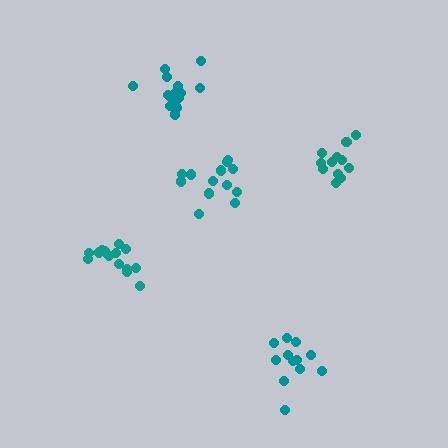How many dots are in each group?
Group 1: 15 dots, Group 2: 13 dots, Group 3: 12 dots, Group 4: 12 dots, Group 5: 15 dots (67 total).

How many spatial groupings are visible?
There are 5 spatial groupings.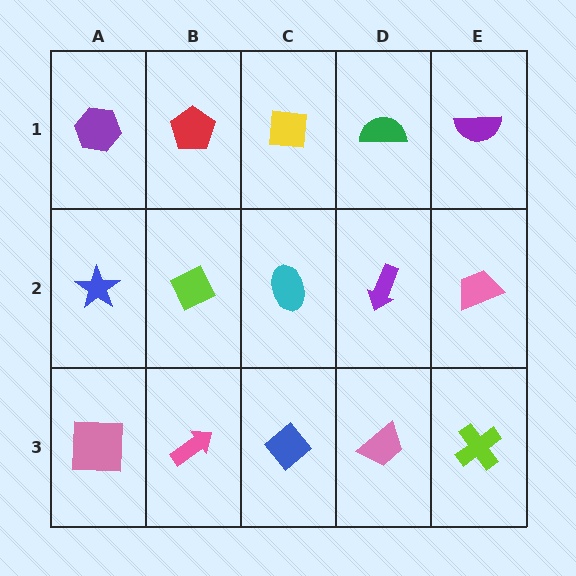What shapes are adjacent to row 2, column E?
A purple semicircle (row 1, column E), a lime cross (row 3, column E), a purple arrow (row 2, column D).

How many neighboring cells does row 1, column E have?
2.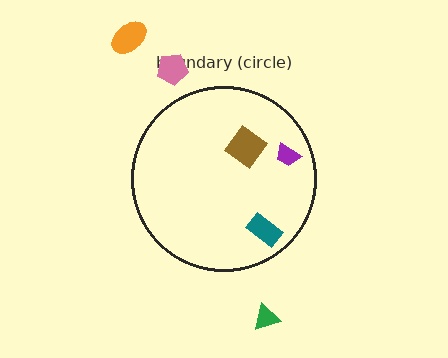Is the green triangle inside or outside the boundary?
Outside.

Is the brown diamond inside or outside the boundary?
Inside.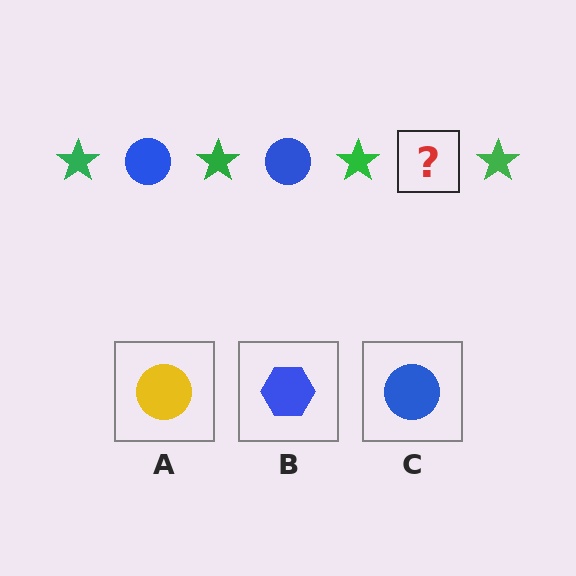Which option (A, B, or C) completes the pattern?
C.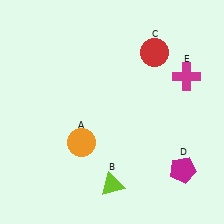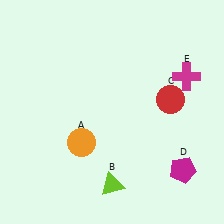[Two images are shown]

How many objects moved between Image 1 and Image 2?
1 object moved between the two images.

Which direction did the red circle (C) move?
The red circle (C) moved down.